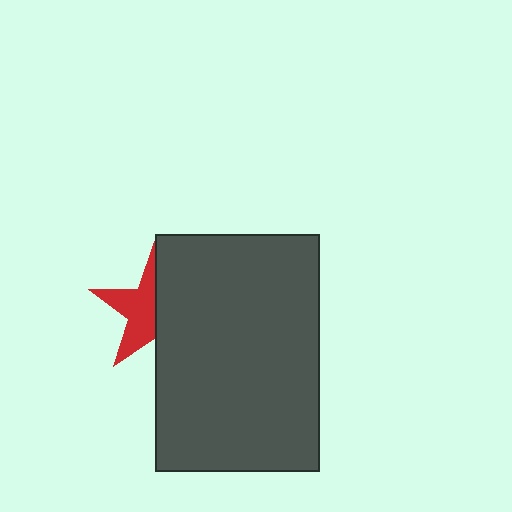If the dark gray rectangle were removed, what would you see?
You would see the complete red star.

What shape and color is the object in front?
The object in front is a dark gray rectangle.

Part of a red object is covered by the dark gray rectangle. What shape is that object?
It is a star.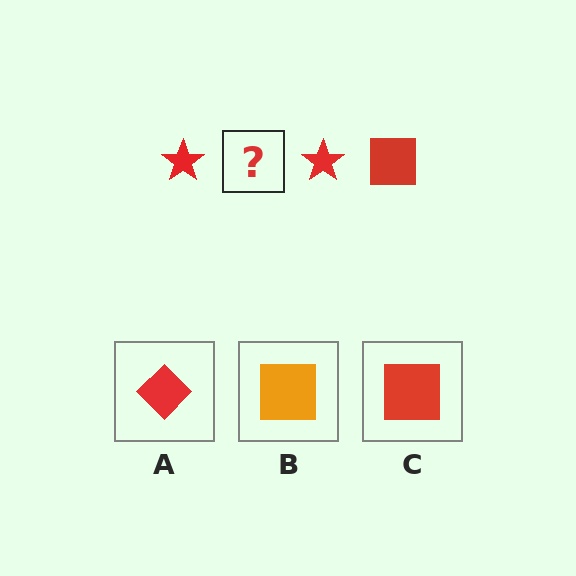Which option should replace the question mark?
Option C.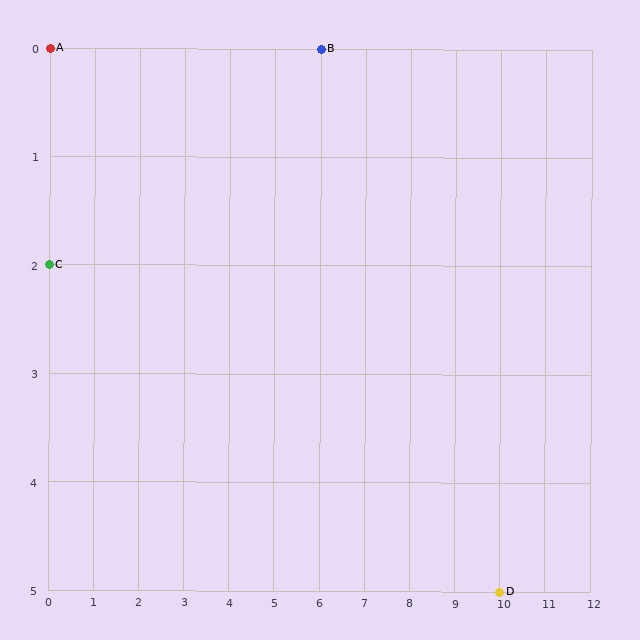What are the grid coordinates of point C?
Point C is at grid coordinates (0, 2).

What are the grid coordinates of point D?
Point D is at grid coordinates (10, 5).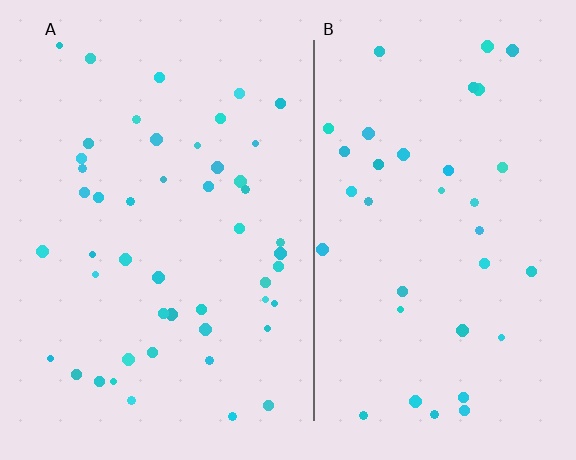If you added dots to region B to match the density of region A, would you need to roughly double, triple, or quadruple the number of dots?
Approximately double.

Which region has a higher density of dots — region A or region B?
A (the left).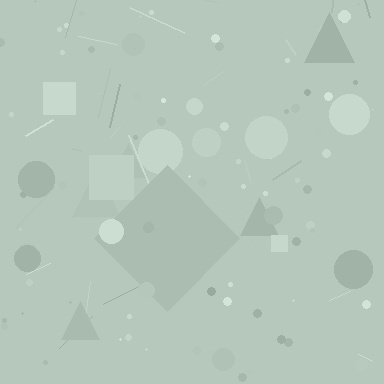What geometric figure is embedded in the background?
A diamond is embedded in the background.